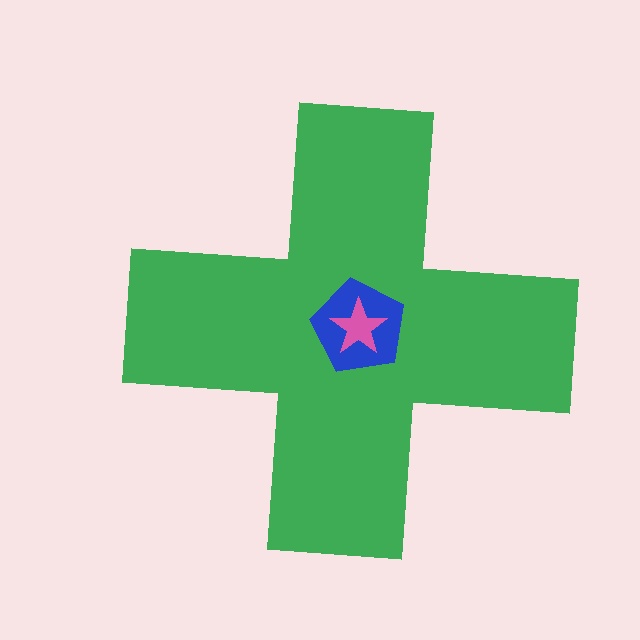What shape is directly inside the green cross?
The blue pentagon.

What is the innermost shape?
The pink star.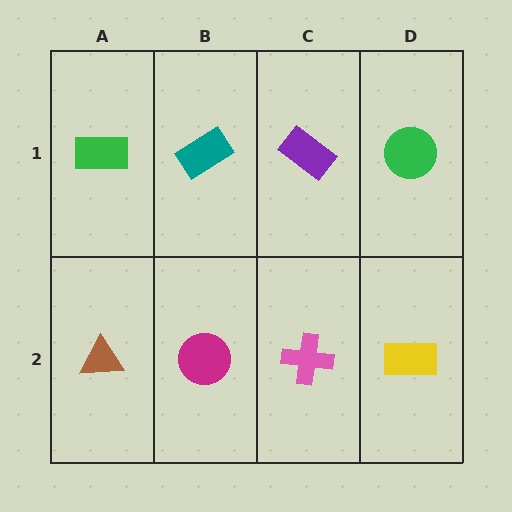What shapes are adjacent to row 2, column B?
A teal rectangle (row 1, column B), a brown triangle (row 2, column A), a pink cross (row 2, column C).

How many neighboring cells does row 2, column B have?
3.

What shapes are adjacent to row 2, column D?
A green circle (row 1, column D), a pink cross (row 2, column C).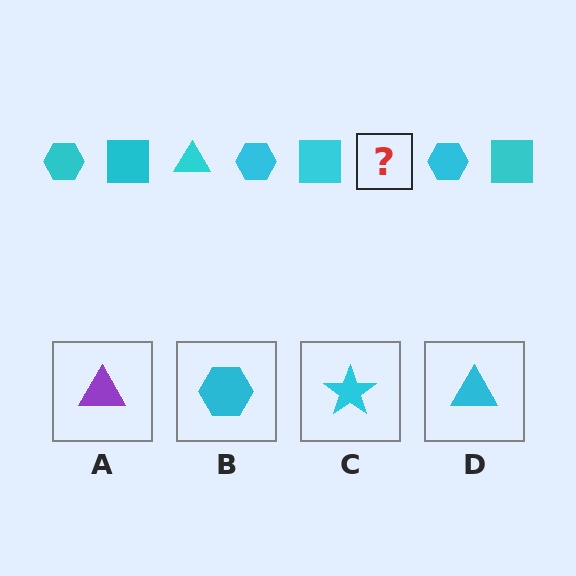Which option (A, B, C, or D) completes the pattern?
D.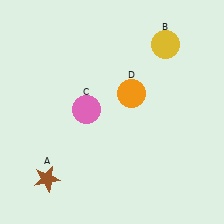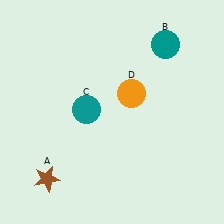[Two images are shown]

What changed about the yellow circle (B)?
In Image 1, B is yellow. In Image 2, it changed to teal.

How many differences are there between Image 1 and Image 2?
There are 2 differences between the two images.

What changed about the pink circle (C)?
In Image 1, C is pink. In Image 2, it changed to teal.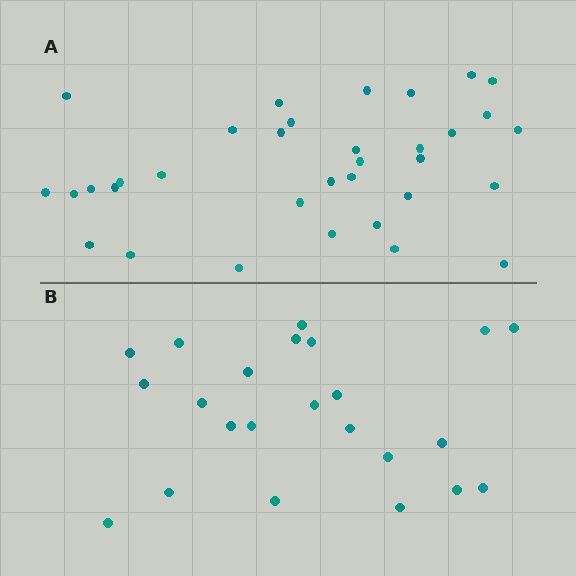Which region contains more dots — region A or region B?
Region A (the top region) has more dots.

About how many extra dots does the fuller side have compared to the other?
Region A has roughly 12 or so more dots than region B.